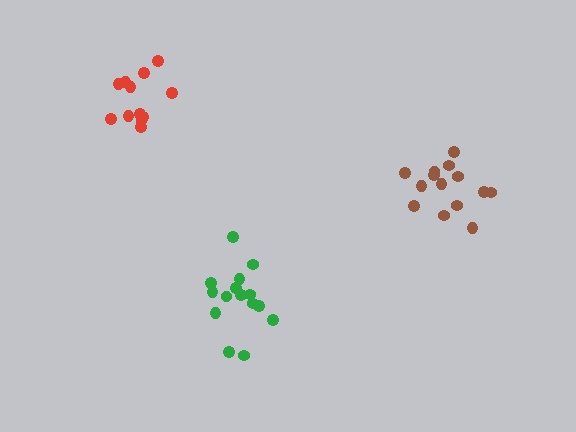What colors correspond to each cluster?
The clusters are colored: green, brown, red.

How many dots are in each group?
Group 1: 16 dots, Group 2: 14 dots, Group 3: 12 dots (42 total).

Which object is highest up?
The red cluster is topmost.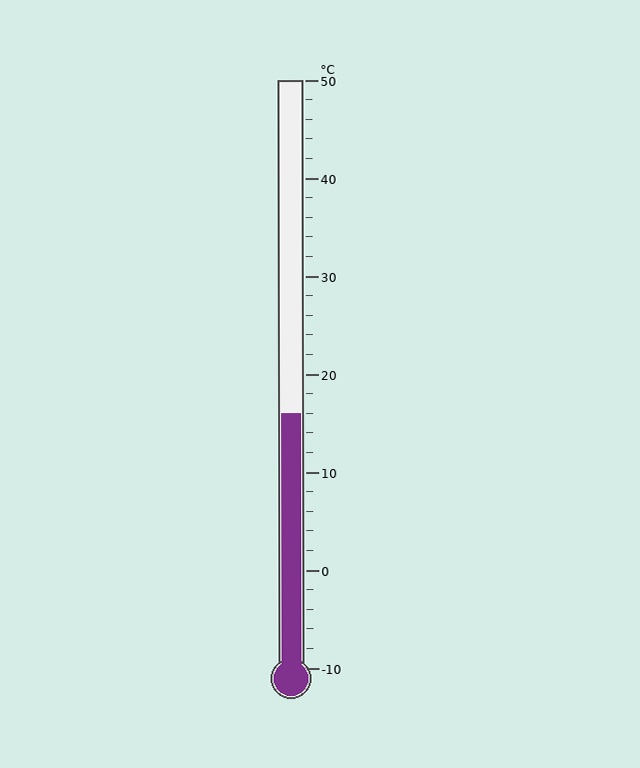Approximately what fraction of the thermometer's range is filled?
The thermometer is filled to approximately 45% of its range.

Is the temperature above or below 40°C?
The temperature is below 40°C.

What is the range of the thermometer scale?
The thermometer scale ranges from -10°C to 50°C.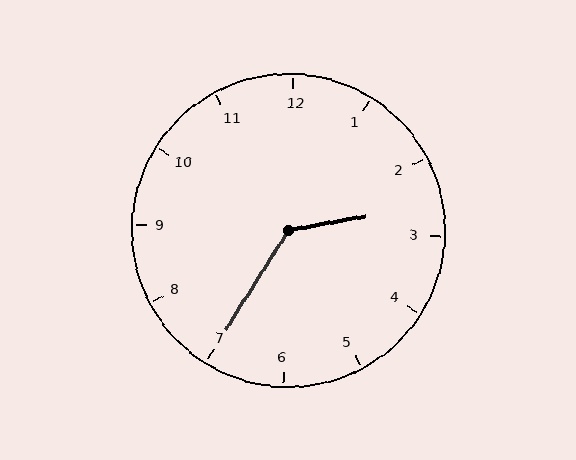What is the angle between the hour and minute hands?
Approximately 132 degrees.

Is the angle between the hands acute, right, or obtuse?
It is obtuse.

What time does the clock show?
2:35.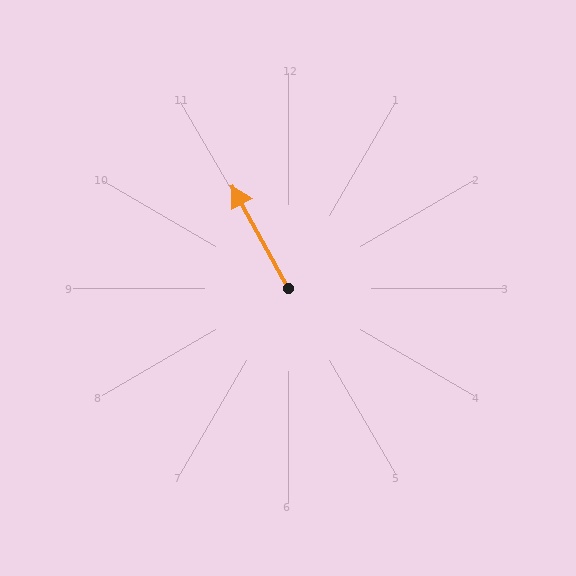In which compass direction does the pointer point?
Northwest.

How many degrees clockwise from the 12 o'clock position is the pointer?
Approximately 331 degrees.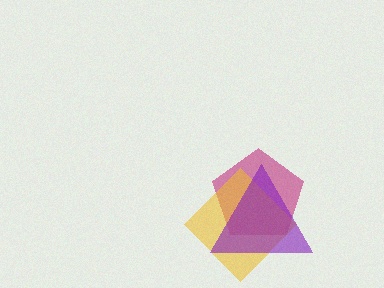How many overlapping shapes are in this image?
There are 3 overlapping shapes in the image.